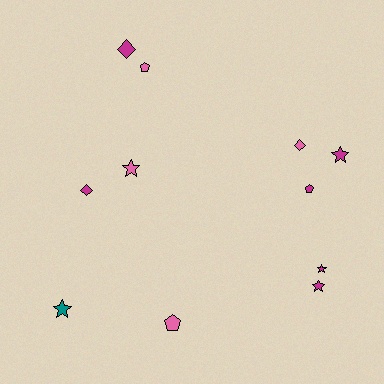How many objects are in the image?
There are 11 objects.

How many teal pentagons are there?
There are no teal pentagons.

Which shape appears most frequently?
Star, with 5 objects.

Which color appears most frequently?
Magenta, with 6 objects.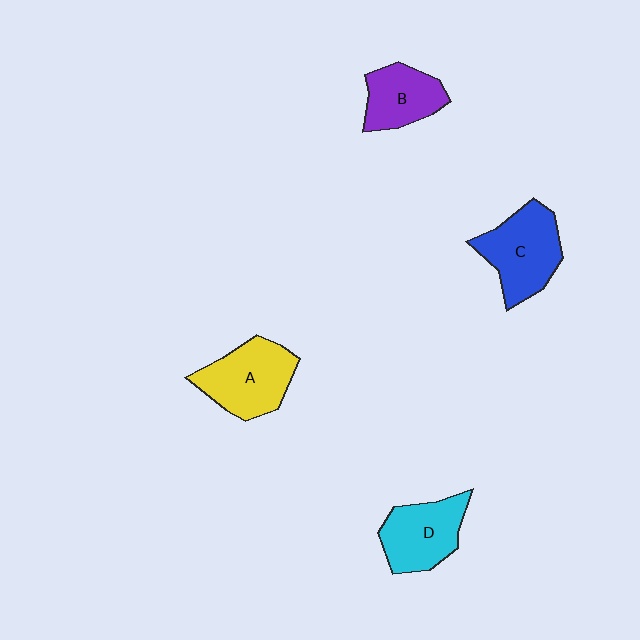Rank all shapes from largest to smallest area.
From largest to smallest: C (blue), A (yellow), D (cyan), B (purple).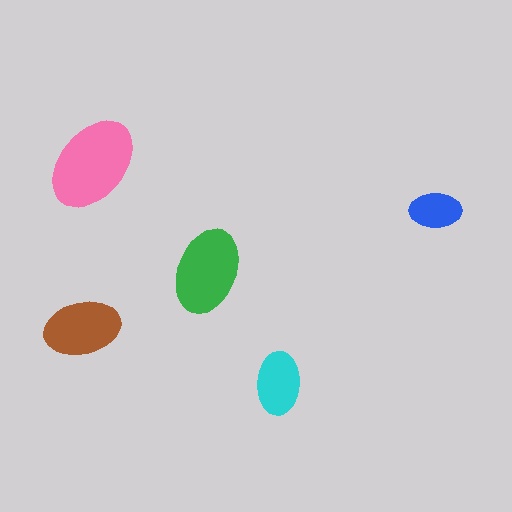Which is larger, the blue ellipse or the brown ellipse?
The brown one.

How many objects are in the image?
There are 5 objects in the image.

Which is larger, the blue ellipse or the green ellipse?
The green one.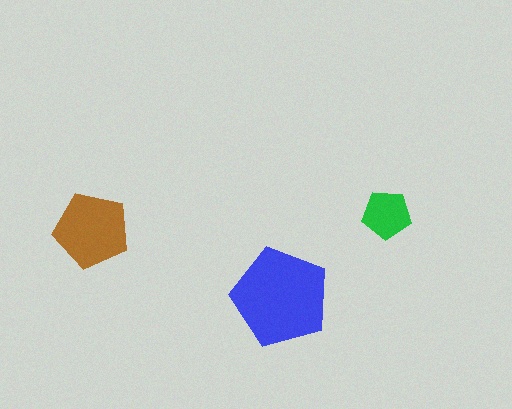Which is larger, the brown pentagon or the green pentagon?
The brown one.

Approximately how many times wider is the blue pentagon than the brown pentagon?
About 1.5 times wider.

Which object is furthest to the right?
The green pentagon is rightmost.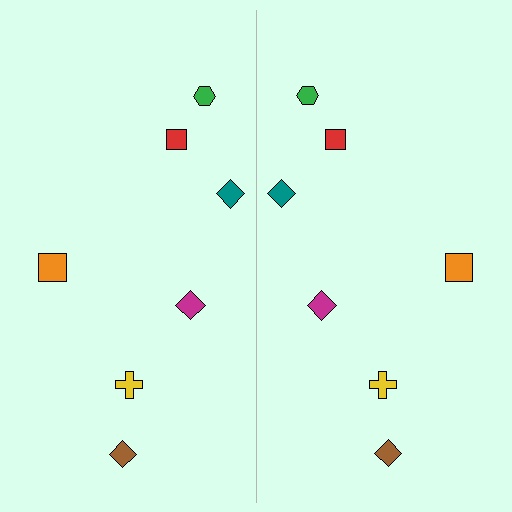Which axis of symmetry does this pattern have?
The pattern has a vertical axis of symmetry running through the center of the image.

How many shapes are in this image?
There are 14 shapes in this image.